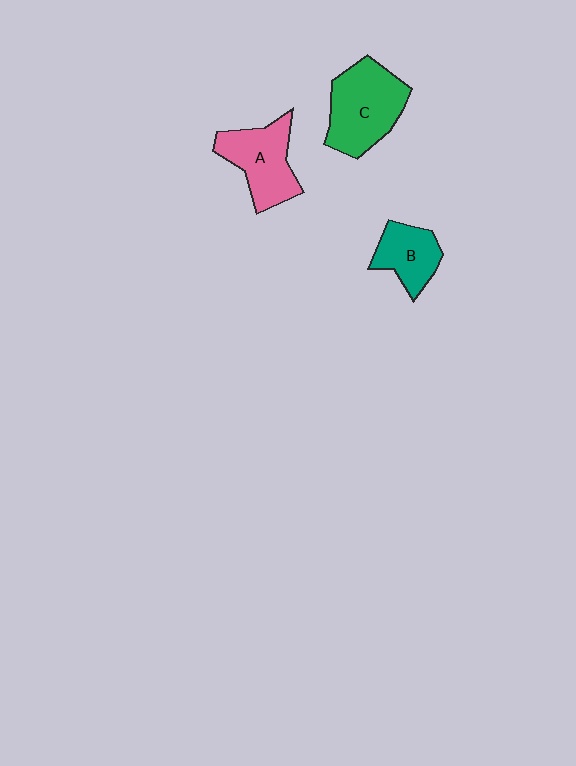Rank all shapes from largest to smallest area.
From largest to smallest: C (green), A (pink), B (teal).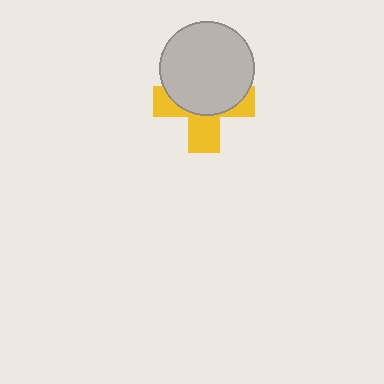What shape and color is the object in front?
The object in front is a light gray circle.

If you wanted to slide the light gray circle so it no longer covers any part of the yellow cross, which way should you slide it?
Slide it up — that is the most direct way to separate the two shapes.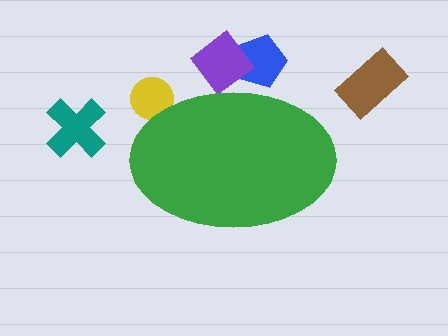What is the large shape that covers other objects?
A green ellipse.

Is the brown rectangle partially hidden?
No, the brown rectangle is fully visible.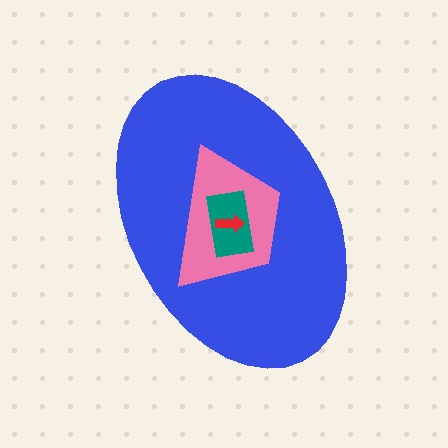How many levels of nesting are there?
4.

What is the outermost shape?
The blue ellipse.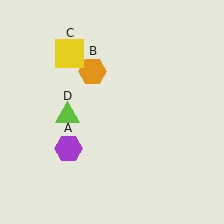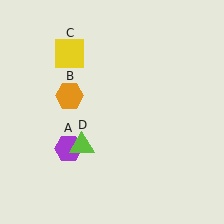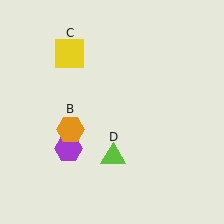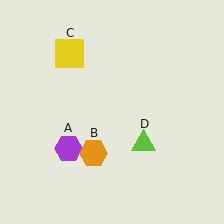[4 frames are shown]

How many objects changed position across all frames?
2 objects changed position: orange hexagon (object B), lime triangle (object D).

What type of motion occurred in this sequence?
The orange hexagon (object B), lime triangle (object D) rotated counterclockwise around the center of the scene.